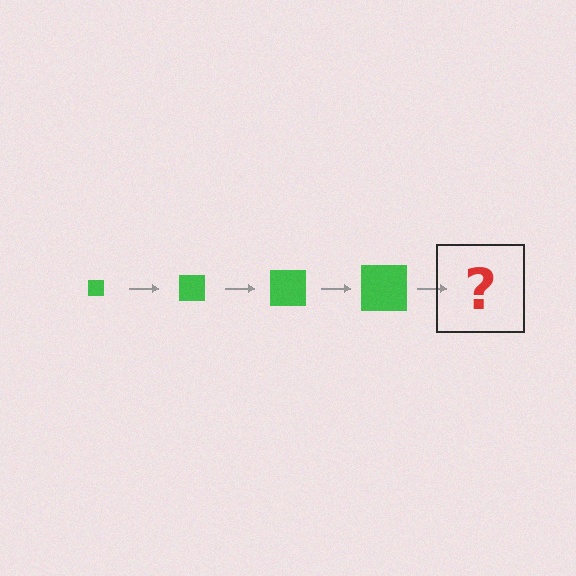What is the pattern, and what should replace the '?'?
The pattern is that the square gets progressively larger each step. The '?' should be a green square, larger than the previous one.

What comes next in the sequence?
The next element should be a green square, larger than the previous one.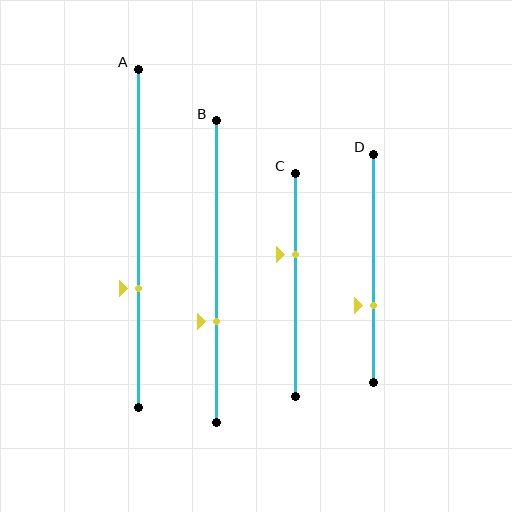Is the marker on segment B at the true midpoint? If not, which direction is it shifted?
No, the marker on segment B is shifted downward by about 16% of the segment length.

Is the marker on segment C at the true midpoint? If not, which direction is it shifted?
No, the marker on segment C is shifted upward by about 14% of the segment length.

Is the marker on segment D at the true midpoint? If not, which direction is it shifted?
No, the marker on segment D is shifted downward by about 16% of the segment length.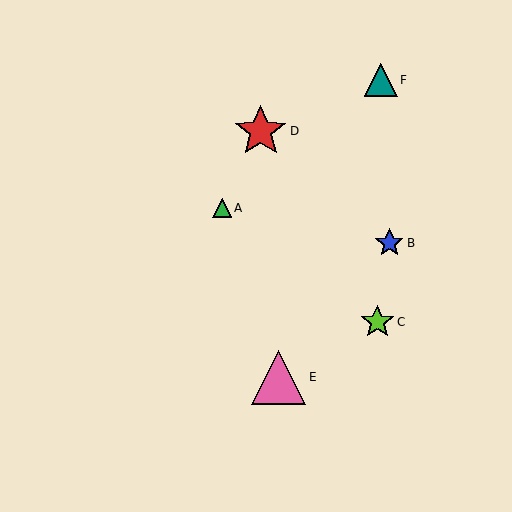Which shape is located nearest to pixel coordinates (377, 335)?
The lime star (labeled C) at (377, 322) is nearest to that location.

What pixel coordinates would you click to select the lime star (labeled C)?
Click at (377, 322) to select the lime star C.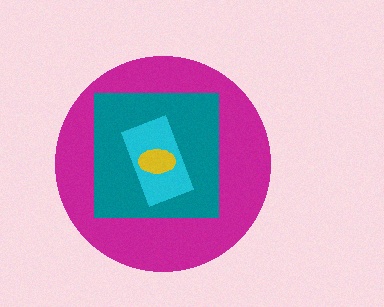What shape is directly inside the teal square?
The cyan rectangle.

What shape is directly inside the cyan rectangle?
The yellow ellipse.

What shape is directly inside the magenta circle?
The teal square.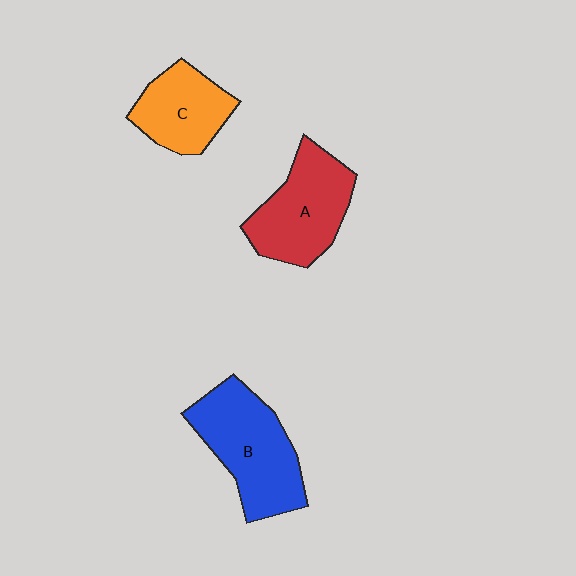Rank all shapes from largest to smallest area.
From largest to smallest: B (blue), A (red), C (orange).